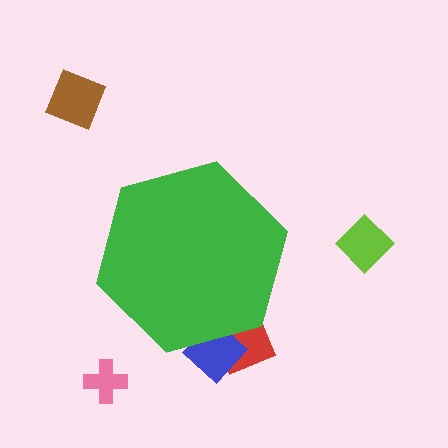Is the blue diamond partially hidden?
Yes, the blue diamond is partially hidden behind the green hexagon.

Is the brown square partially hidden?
No, the brown square is fully visible.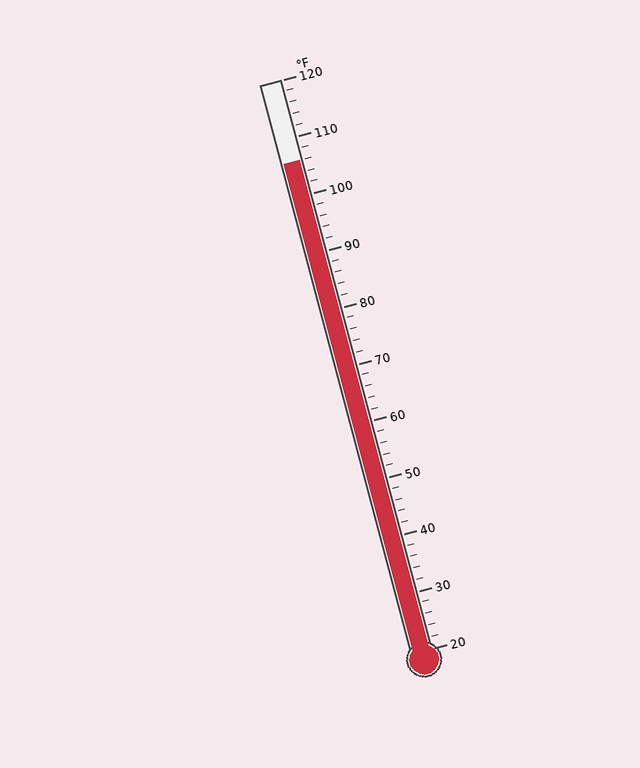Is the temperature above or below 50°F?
The temperature is above 50°F.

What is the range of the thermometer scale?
The thermometer scale ranges from 20°F to 120°F.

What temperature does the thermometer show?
The thermometer shows approximately 106°F.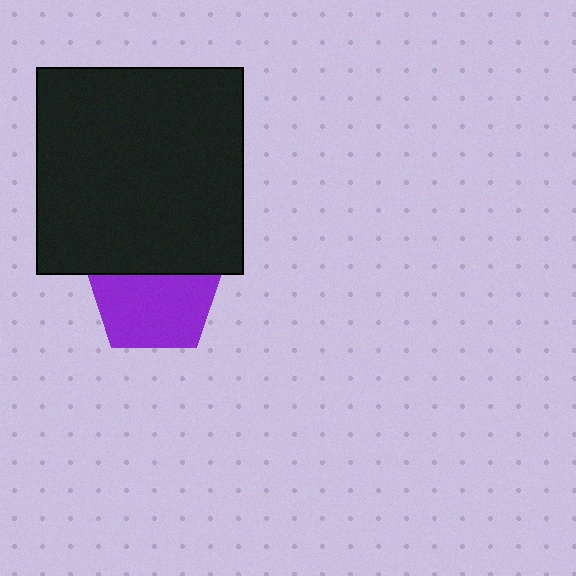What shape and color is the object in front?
The object in front is a black square.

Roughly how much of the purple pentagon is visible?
About half of it is visible (roughly 63%).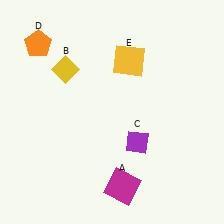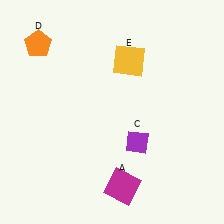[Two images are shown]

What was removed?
The yellow diamond (B) was removed in Image 2.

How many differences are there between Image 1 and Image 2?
There is 1 difference between the two images.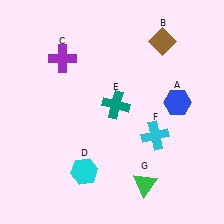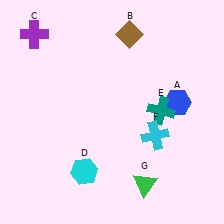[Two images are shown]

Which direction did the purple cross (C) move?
The purple cross (C) moved left.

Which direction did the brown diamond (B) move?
The brown diamond (B) moved left.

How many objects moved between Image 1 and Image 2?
3 objects moved between the two images.